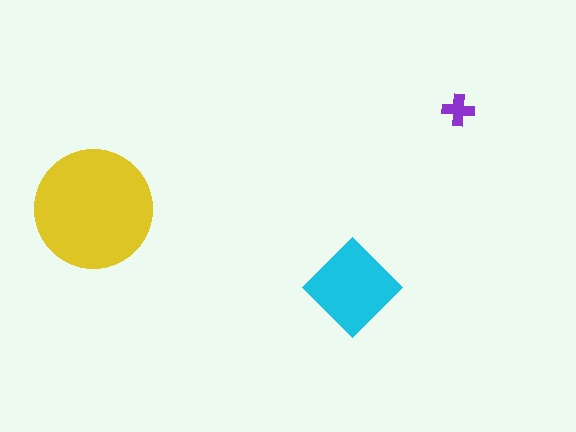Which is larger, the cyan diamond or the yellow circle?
The yellow circle.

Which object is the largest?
The yellow circle.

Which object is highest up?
The purple cross is topmost.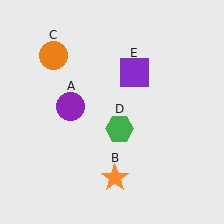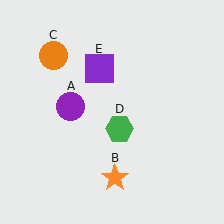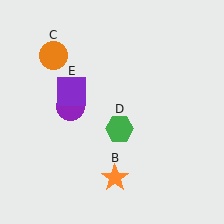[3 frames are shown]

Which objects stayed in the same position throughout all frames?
Purple circle (object A) and orange star (object B) and orange circle (object C) and green hexagon (object D) remained stationary.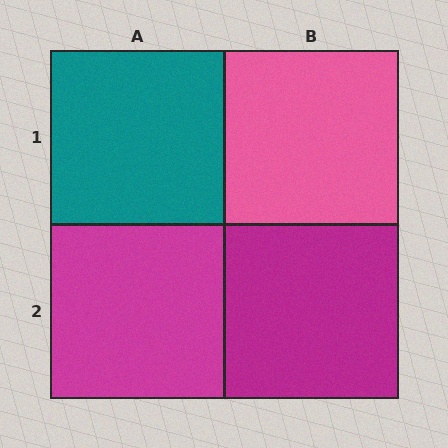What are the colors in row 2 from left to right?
Magenta, magenta.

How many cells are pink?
1 cell is pink.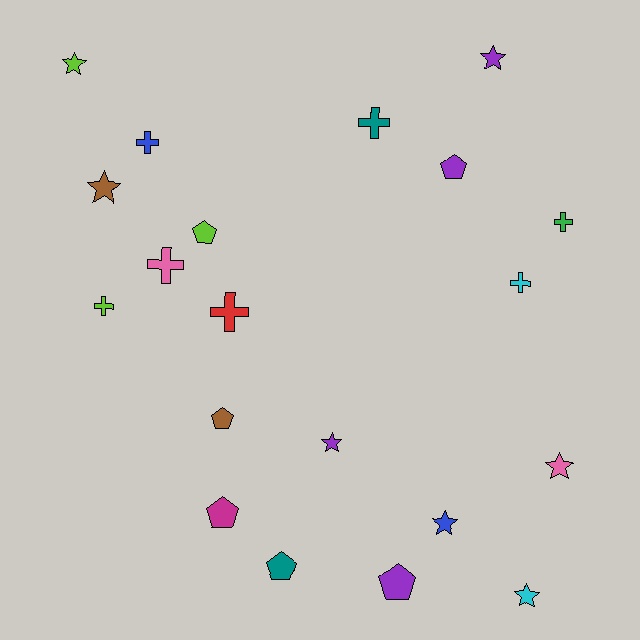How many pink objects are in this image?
There are 2 pink objects.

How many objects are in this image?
There are 20 objects.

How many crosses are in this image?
There are 7 crosses.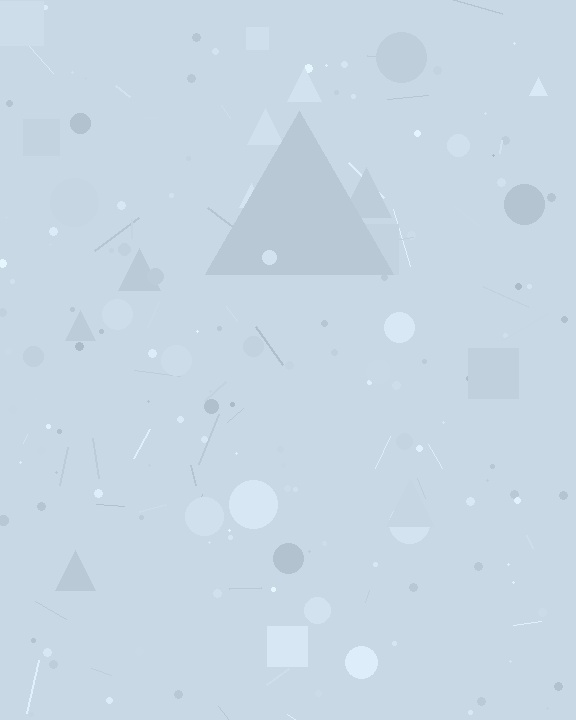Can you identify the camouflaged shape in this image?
The camouflaged shape is a triangle.